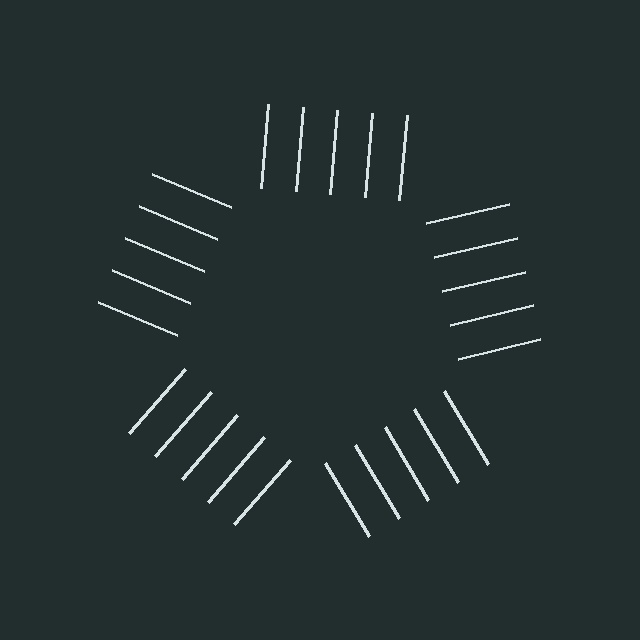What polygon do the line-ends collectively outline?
An illusory pentagon — the line segments terminate on its edges but no continuous stroke is drawn.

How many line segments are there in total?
25 — 5 along each of the 5 edges.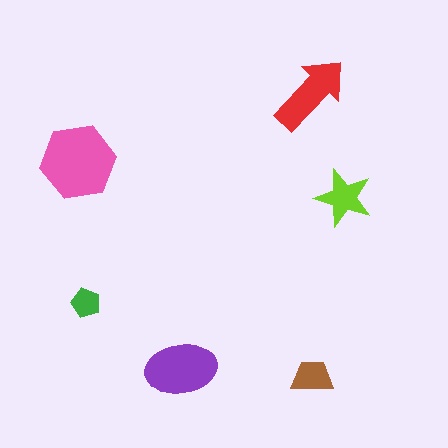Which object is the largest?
The pink hexagon.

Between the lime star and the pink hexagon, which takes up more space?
The pink hexagon.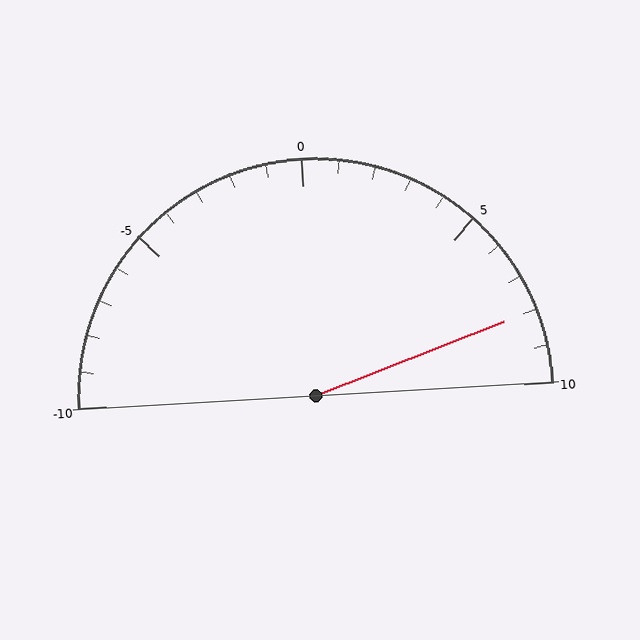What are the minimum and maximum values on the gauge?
The gauge ranges from -10 to 10.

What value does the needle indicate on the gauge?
The needle indicates approximately 8.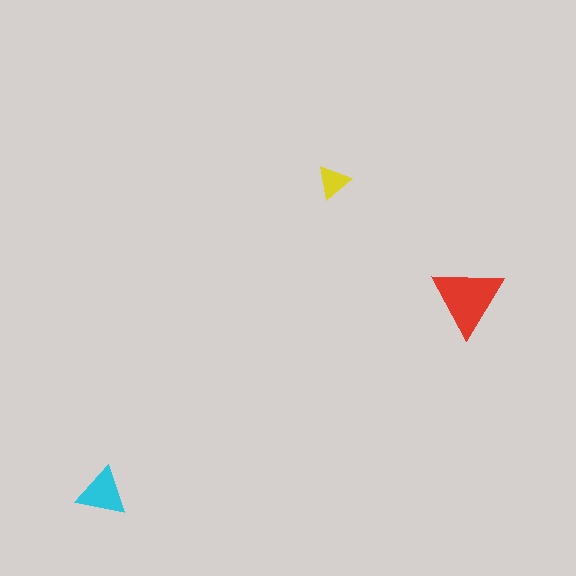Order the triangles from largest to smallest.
the red one, the cyan one, the yellow one.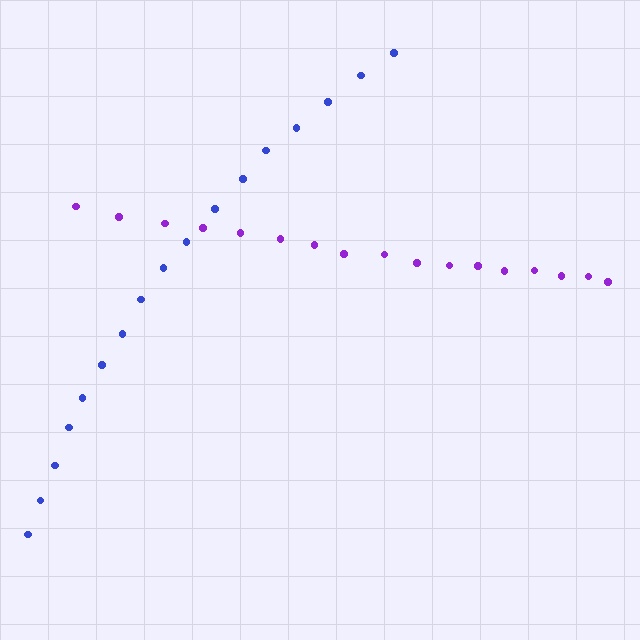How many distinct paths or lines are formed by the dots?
There are 2 distinct paths.